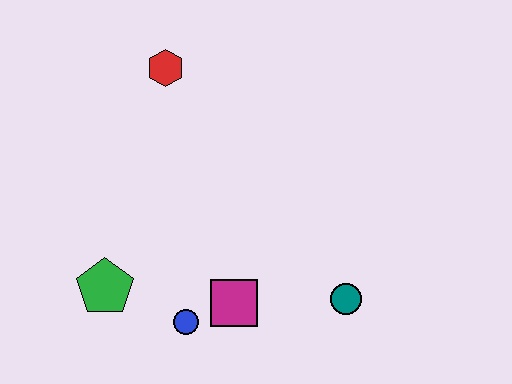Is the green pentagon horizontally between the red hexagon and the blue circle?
No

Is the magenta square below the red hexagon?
Yes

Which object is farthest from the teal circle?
The red hexagon is farthest from the teal circle.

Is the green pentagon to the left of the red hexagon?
Yes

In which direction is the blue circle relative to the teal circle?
The blue circle is to the left of the teal circle.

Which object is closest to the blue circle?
The magenta square is closest to the blue circle.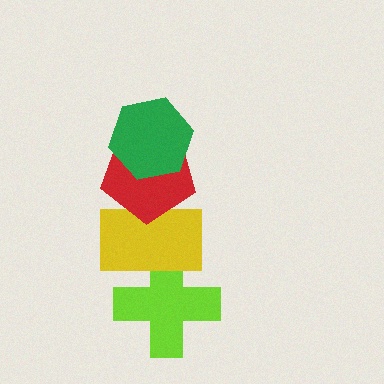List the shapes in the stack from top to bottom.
From top to bottom: the green hexagon, the red pentagon, the yellow rectangle, the lime cross.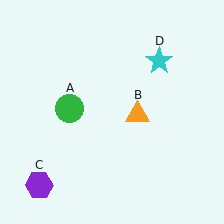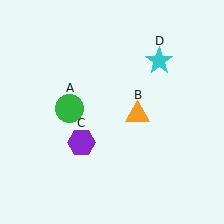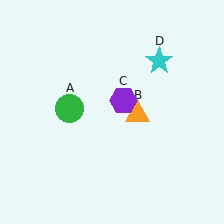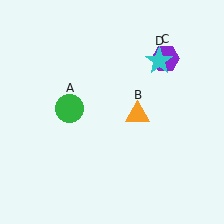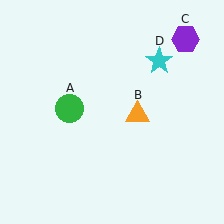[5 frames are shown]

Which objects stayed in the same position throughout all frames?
Green circle (object A) and orange triangle (object B) and cyan star (object D) remained stationary.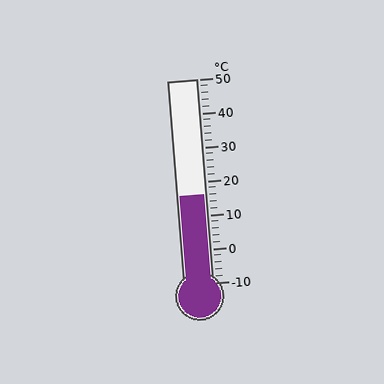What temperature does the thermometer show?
The thermometer shows approximately 16°C.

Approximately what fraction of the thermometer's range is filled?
The thermometer is filled to approximately 45% of its range.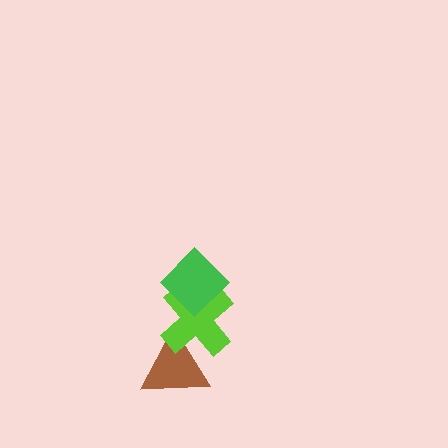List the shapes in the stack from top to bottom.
From top to bottom: the green diamond, the lime cross, the brown triangle.